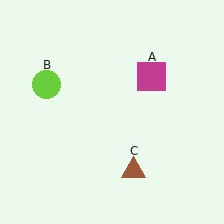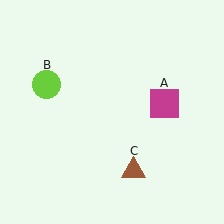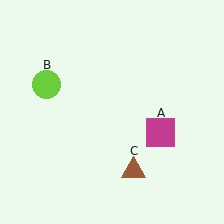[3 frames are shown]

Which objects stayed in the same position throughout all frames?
Lime circle (object B) and brown triangle (object C) remained stationary.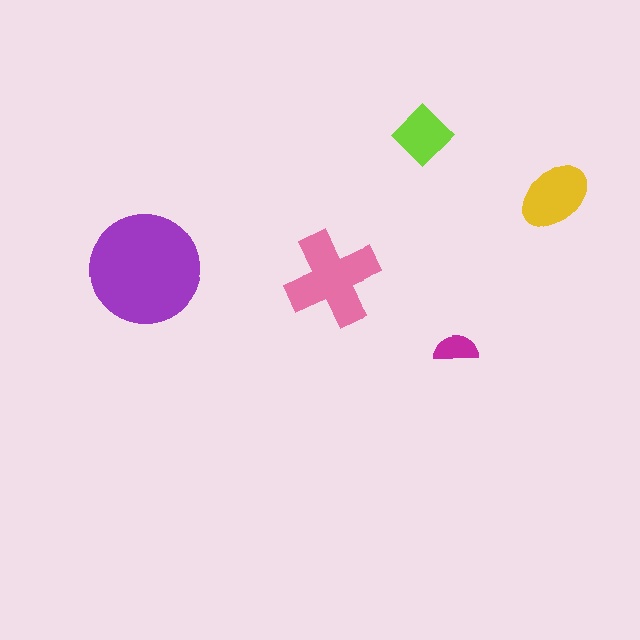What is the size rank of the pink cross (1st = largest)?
2nd.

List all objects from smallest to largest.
The magenta semicircle, the lime diamond, the yellow ellipse, the pink cross, the purple circle.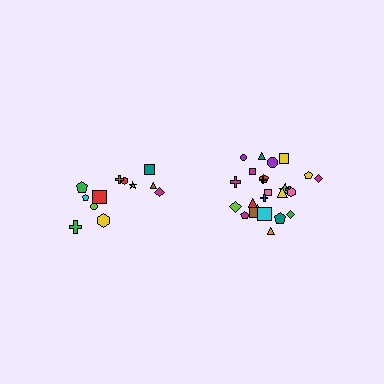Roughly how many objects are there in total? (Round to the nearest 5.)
Roughly 35 objects in total.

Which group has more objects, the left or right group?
The right group.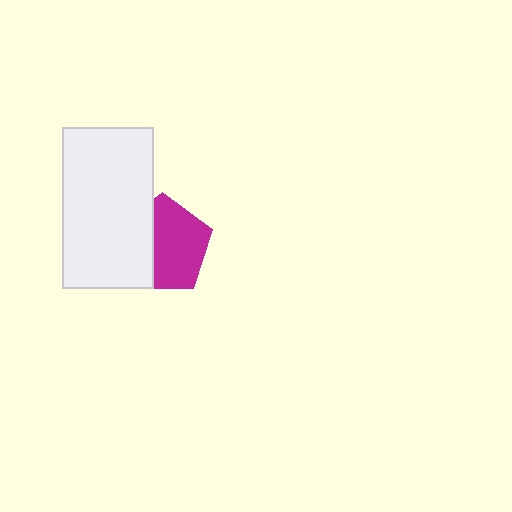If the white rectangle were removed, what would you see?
You would see the complete magenta pentagon.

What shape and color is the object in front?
The object in front is a white rectangle.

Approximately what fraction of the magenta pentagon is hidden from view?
Roughly 38% of the magenta pentagon is hidden behind the white rectangle.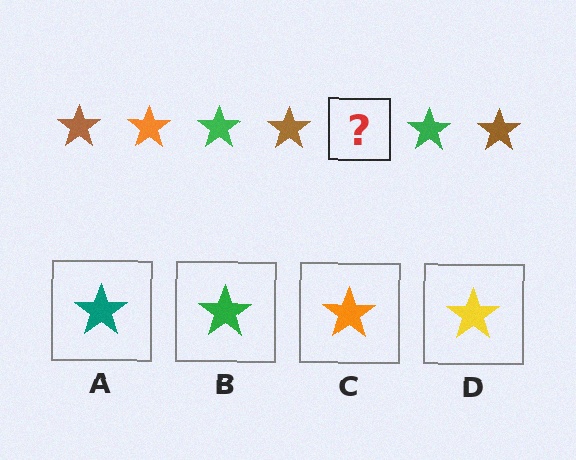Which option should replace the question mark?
Option C.